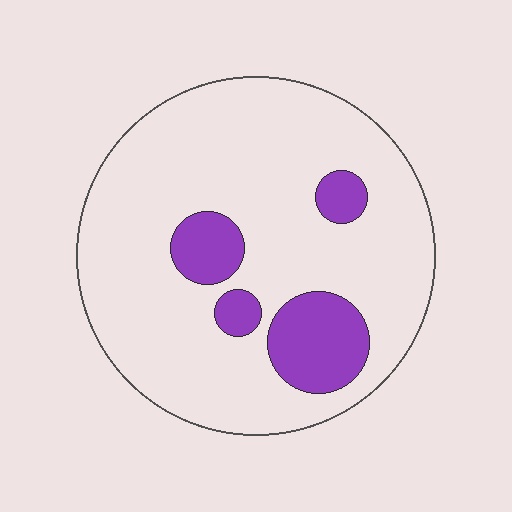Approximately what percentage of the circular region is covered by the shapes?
Approximately 15%.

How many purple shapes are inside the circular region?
4.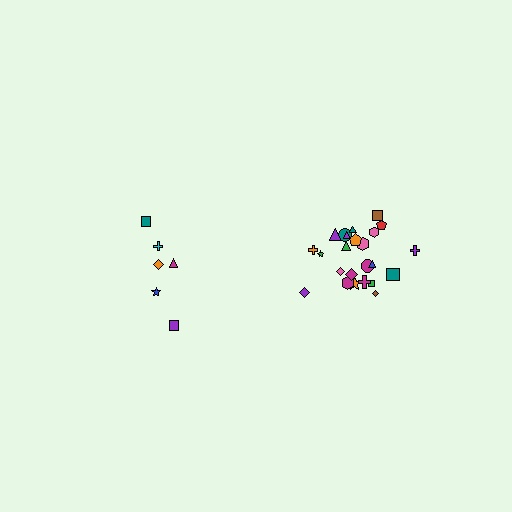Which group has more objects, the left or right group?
The right group.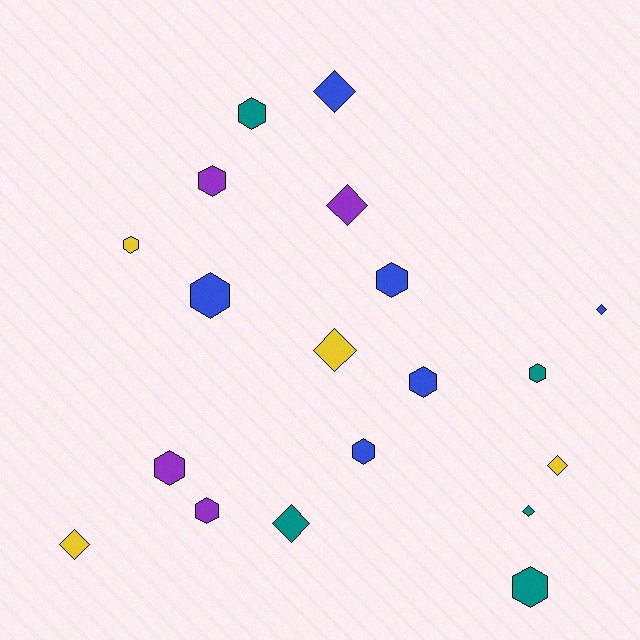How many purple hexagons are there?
There are 3 purple hexagons.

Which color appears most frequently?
Blue, with 6 objects.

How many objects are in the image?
There are 19 objects.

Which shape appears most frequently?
Hexagon, with 11 objects.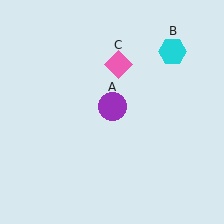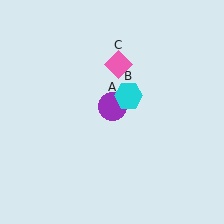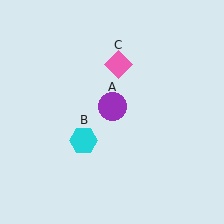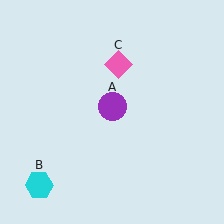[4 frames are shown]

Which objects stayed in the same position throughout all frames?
Purple circle (object A) and pink diamond (object C) remained stationary.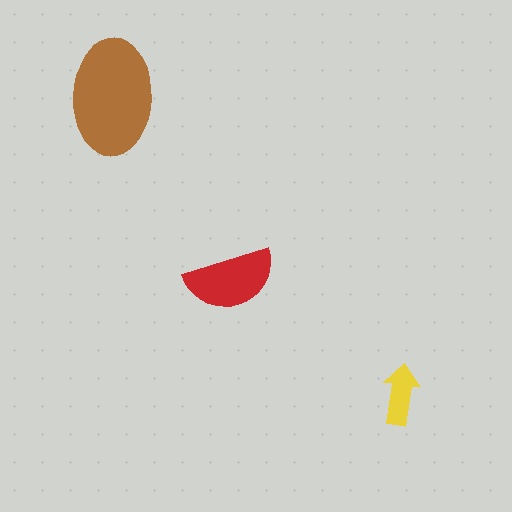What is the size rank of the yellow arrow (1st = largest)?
3rd.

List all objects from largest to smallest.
The brown ellipse, the red semicircle, the yellow arrow.